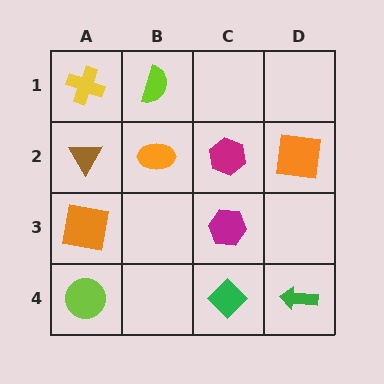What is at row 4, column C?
A green diamond.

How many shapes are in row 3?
2 shapes.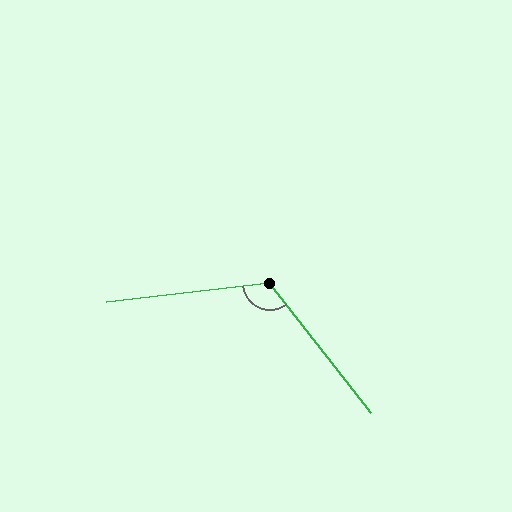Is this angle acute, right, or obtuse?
It is obtuse.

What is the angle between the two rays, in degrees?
Approximately 121 degrees.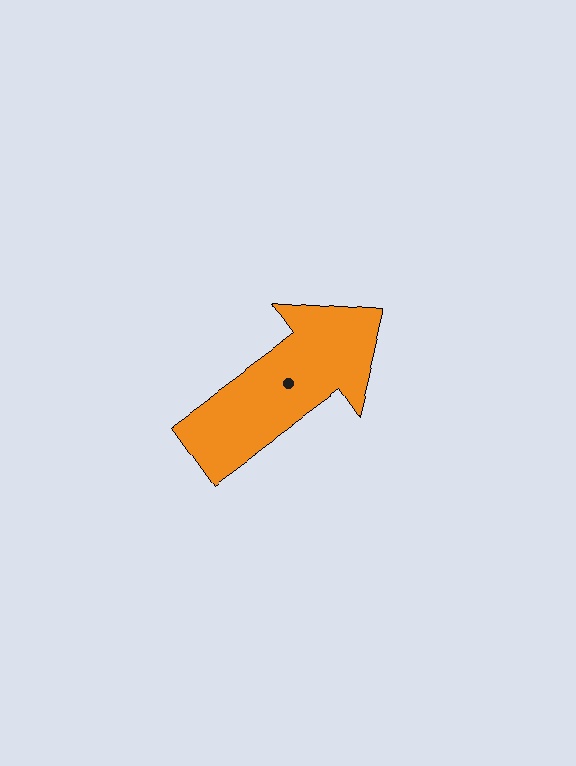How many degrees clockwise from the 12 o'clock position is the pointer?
Approximately 54 degrees.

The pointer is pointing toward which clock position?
Roughly 2 o'clock.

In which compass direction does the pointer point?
Northeast.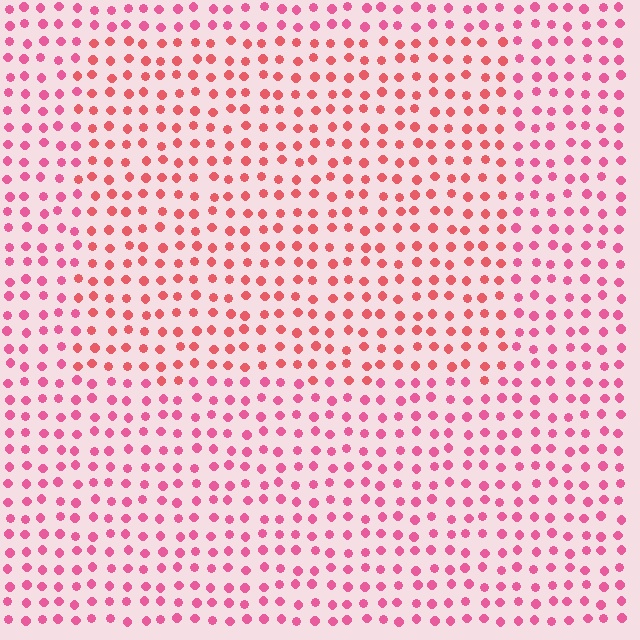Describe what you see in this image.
The image is filled with small pink elements in a uniform arrangement. A rectangle-shaped region is visible where the elements are tinted to a slightly different hue, forming a subtle color boundary.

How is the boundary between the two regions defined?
The boundary is defined purely by a slight shift in hue (about 23 degrees). Spacing, size, and orientation are identical on both sides.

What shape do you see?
I see a rectangle.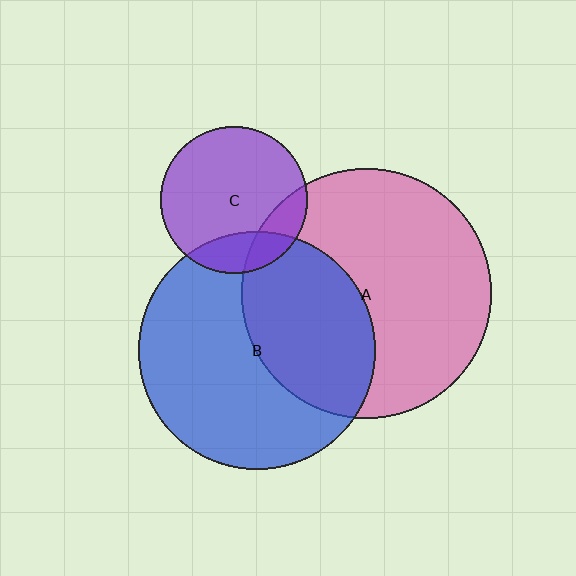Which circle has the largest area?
Circle A (pink).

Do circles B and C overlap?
Yes.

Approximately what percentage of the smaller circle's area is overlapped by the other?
Approximately 20%.